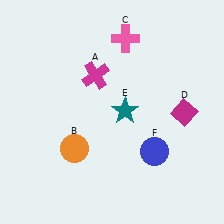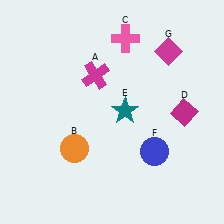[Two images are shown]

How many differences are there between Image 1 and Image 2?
There is 1 difference between the two images.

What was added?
A magenta diamond (G) was added in Image 2.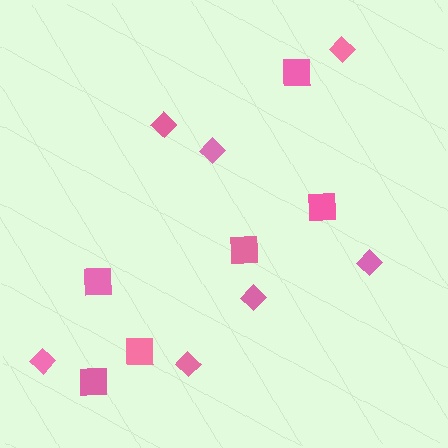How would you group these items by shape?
There are 2 groups: one group of diamonds (7) and one group of squares (6).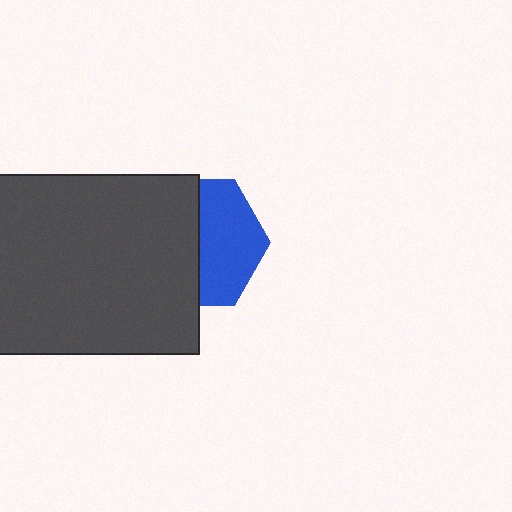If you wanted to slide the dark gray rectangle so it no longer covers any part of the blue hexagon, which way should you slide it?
Slide it left — that is the most direct way to separate the two shapes.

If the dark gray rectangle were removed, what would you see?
You would see the complete blue hexagon.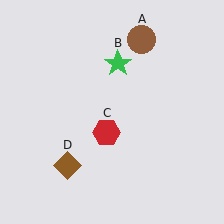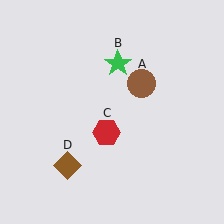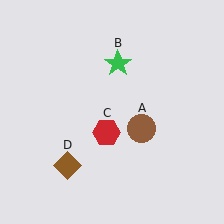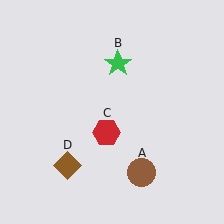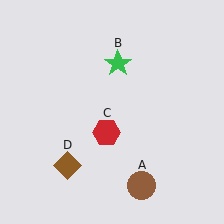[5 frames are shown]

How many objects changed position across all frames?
1 object changed position: brown circle (object A).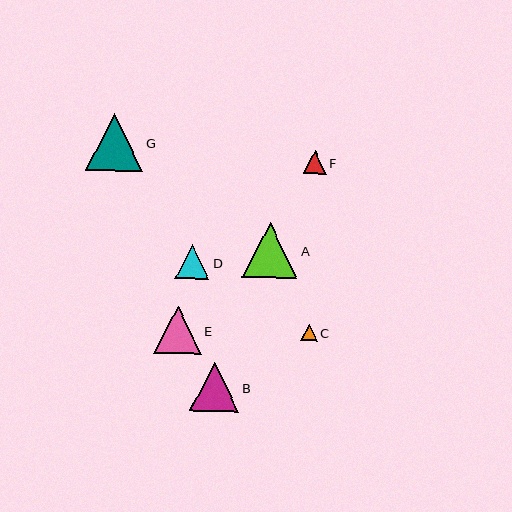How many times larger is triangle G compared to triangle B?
Triangle G is approximately 1.2 times the size of triangle B.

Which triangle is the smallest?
Triangle C is the smallest with a size of approximately 16 pixels.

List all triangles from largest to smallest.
From largest to smallest: G, A, B, E, D, F, C.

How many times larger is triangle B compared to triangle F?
Triangle B is approximately 2.1 times the size of triangle F.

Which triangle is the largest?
Triangle G is the largest with a size of approximately 56 pixels.